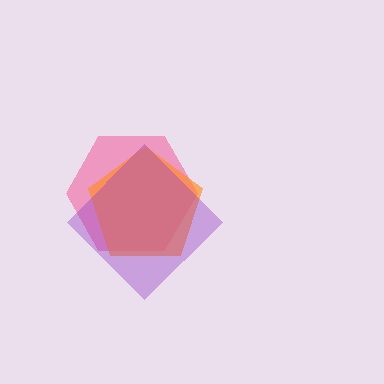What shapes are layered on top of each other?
The layered shapes are: a pink hexagon, an orange pentagon, a purple diamond.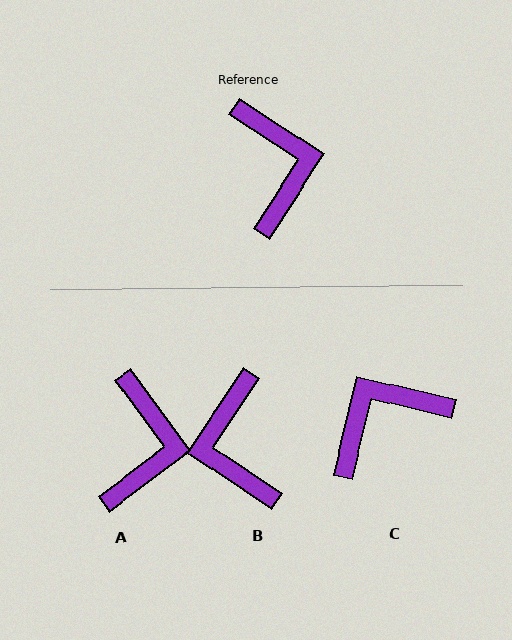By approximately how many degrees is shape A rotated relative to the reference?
Approximately 20 degrees clockwise.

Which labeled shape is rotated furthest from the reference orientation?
B, about 179 degrees away.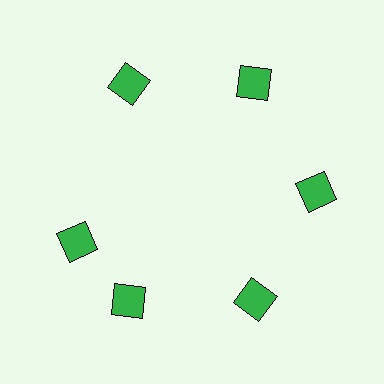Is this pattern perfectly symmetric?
No. The 6 green squares are arranged in a ring, but one element near the 9 o'clock position is rotated out of alignment along the ring, breaking the 6-fold rotational symmetry.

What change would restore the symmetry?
The symmetry would be restored by rotating it back into even spacing with its neighbors so that all 6 squares sit at equal angles and equal distance from the center.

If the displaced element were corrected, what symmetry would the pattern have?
It would have 6-fold rotational symmetry — the pattern would map onto itself every 60 degrees.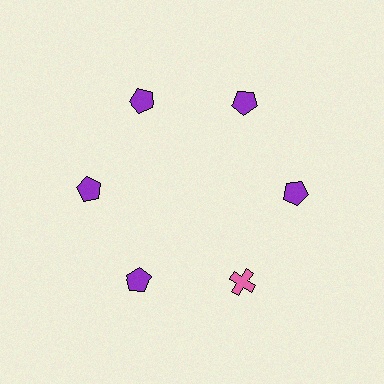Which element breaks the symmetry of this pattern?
The pink cross at roughly the 5 o'clock position breaks the symmetry. All other shapes are purple pentagons.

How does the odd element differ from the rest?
It differs in both color (pink instead of purple) and shape (cross instead of pentagon).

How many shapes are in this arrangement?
There are 6 shapes arranged in a ring pattern.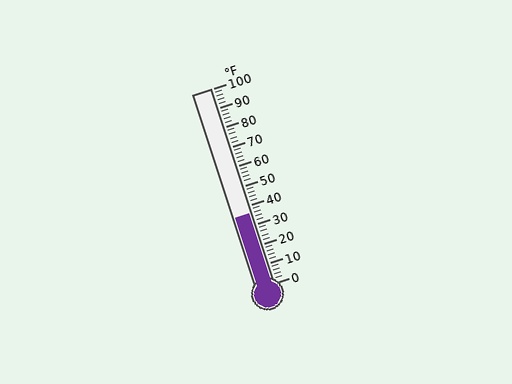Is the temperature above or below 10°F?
The temperature is above 10°F.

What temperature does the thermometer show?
The thermometer shows approximately 36°F.